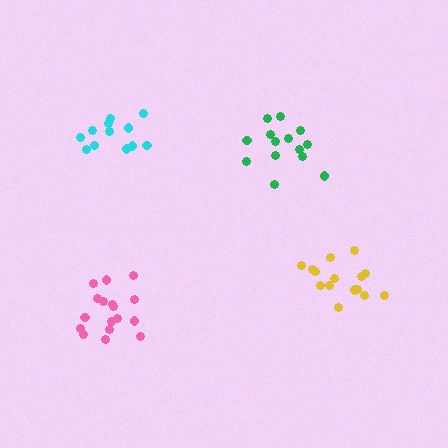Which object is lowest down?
The pink cluster is bottommost.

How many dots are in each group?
Group 1: 15 dots, Group 2: 12 dots, Group 3: 14 dots, Group 4: 17 dots (58 total).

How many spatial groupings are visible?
There are 4 spatial groupings.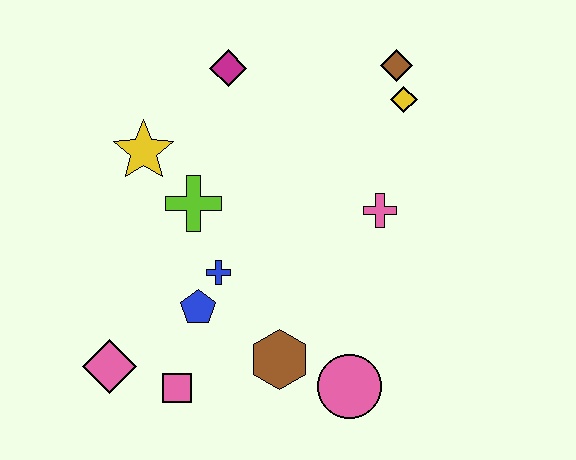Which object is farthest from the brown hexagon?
The brown diamond is farthest from the brown hexagon.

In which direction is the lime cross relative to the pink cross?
The lime cross is to the left of the pink cross.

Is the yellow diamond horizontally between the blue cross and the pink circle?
No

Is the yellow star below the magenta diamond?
Yes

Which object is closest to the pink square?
The pink diamond is closest to the pink square.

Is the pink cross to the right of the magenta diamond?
Yes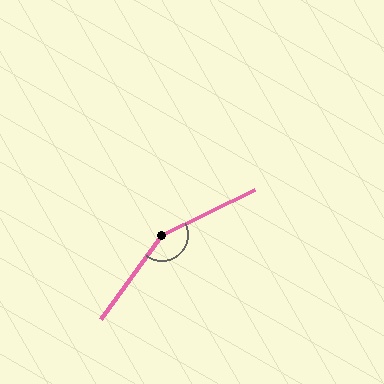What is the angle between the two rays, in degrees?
Approximately 152 degrees.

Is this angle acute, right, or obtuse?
It is obtuse.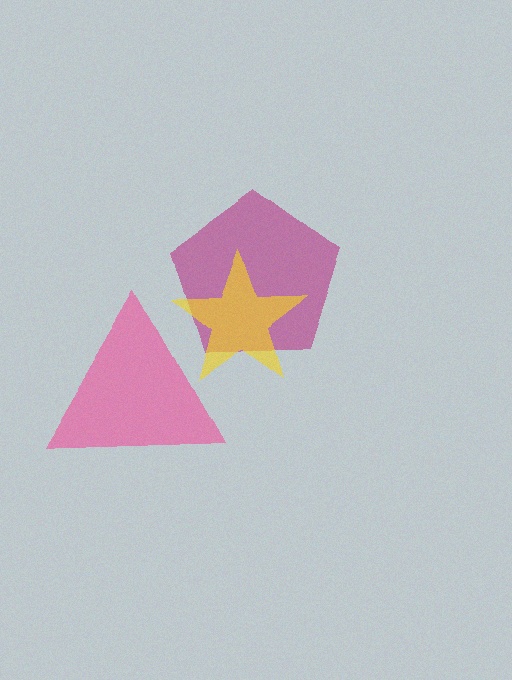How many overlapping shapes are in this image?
There are 3 overlapping shapes in the image.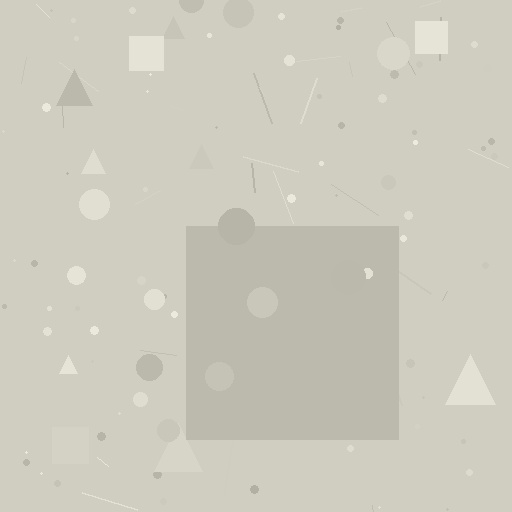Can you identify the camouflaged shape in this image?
The camouflaged shape is a square.